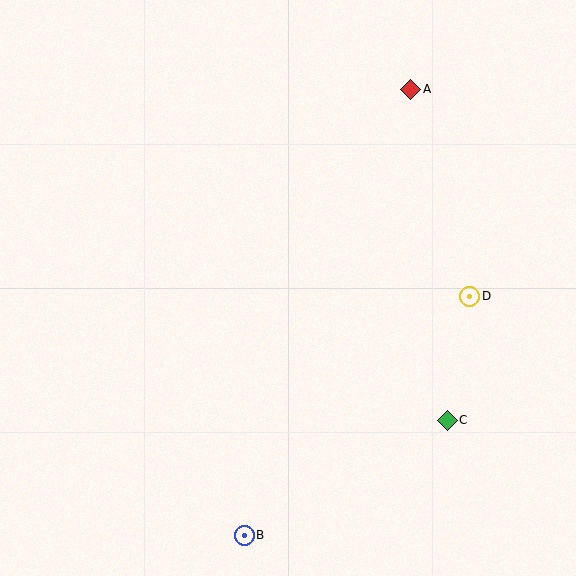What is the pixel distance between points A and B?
The distance between A and B is 476 pixels.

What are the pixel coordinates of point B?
Point B is at (244, 535).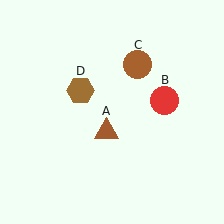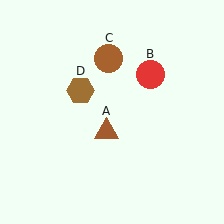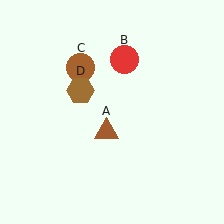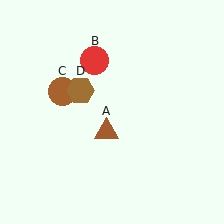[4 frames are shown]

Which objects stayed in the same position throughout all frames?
Brown triangle (object A) and brown hexagon (object D) remained stationary.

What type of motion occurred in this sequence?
The red circle (object B), brown circle (object C) rotated counterclockwise around the center of the scene.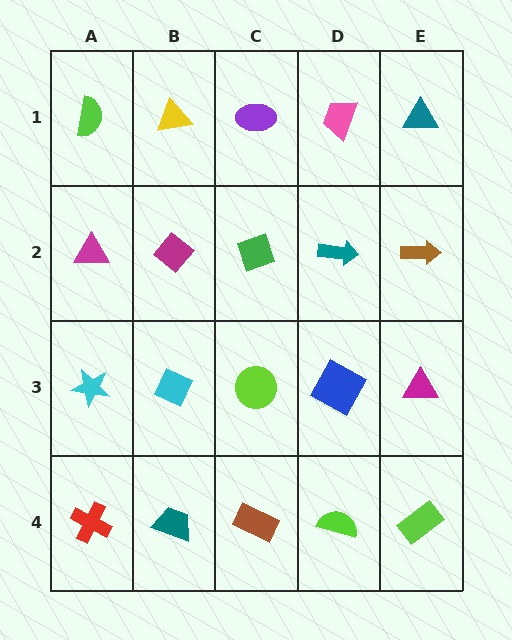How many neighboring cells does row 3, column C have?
4.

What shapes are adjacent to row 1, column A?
A magenta triangle (row 2, column A), a yellow triangle (row 1, column B).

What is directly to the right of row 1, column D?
A teal triangle.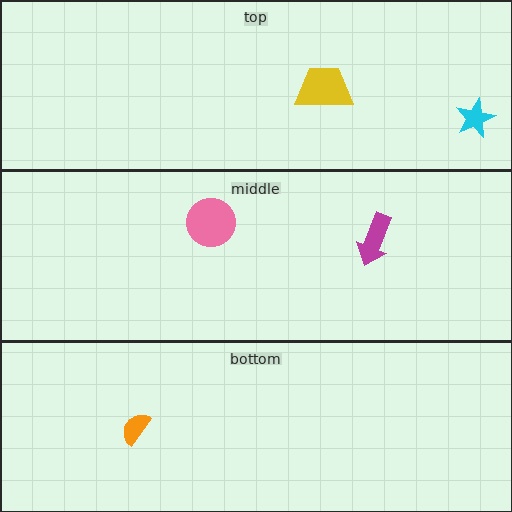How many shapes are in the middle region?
2.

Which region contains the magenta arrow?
The middle region.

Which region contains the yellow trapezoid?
The top region.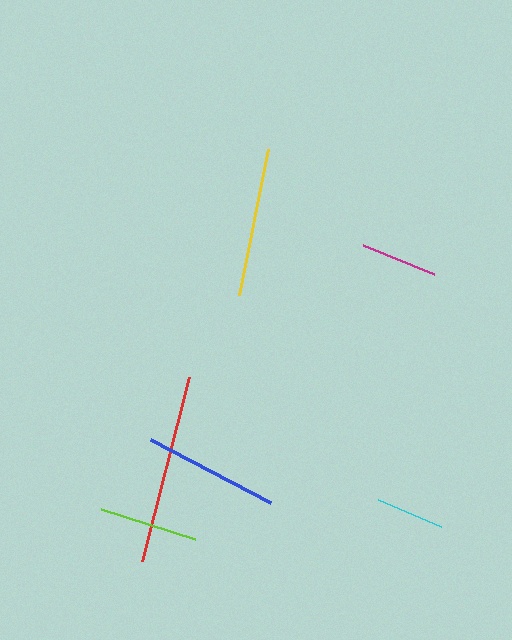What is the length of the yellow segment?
The yellow segment is approximately 149 pixels long.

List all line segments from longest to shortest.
From longest to shortest: red, yellow, blue, lime, magenta, cyan.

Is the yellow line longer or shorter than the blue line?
The yellow line is longer than the blue line.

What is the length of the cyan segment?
The cyan segment is approximately 69 pixels long.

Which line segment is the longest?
The red line is the longest at approximately 190 pixels.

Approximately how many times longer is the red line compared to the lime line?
The red line is approximately 1.9 times the length of the lime line.